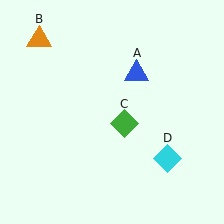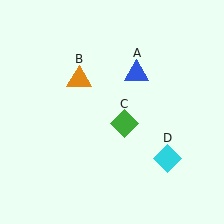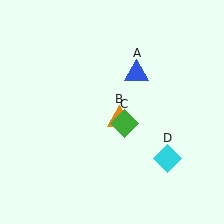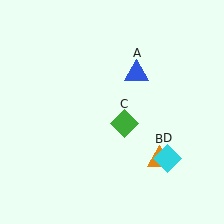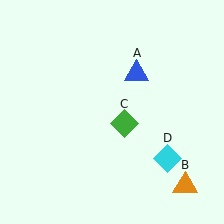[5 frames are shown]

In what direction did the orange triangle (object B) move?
The orange triangle (object B) moved down and to the right.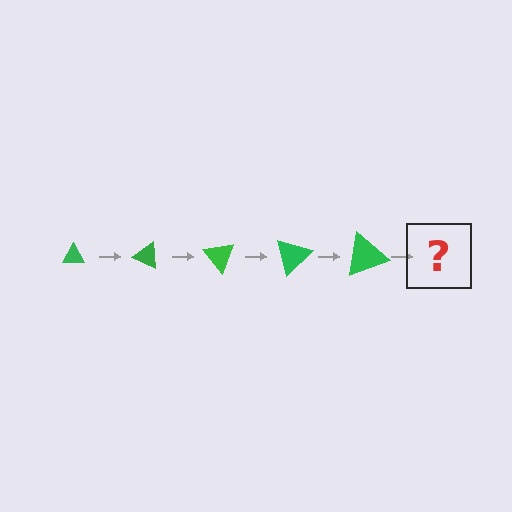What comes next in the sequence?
The next element should be a triangle, larger than the previous one and rotated 125 degrees from the start.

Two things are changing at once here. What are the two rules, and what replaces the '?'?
The two rules are that the triangle grows larger each step and it rotates 25 degrees each step. The '?' should be a triangle, larger than the previous one and rotated 125 degrees from the start.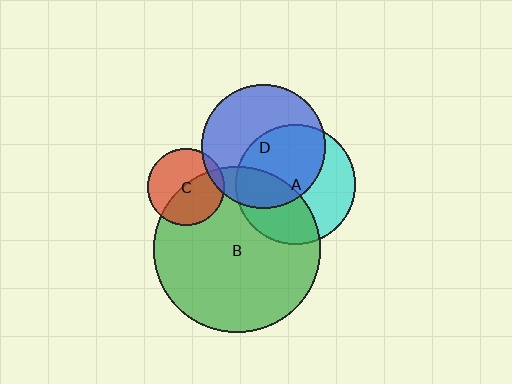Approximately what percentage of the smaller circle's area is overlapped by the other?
Approximately 20%.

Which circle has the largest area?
Circle B (green).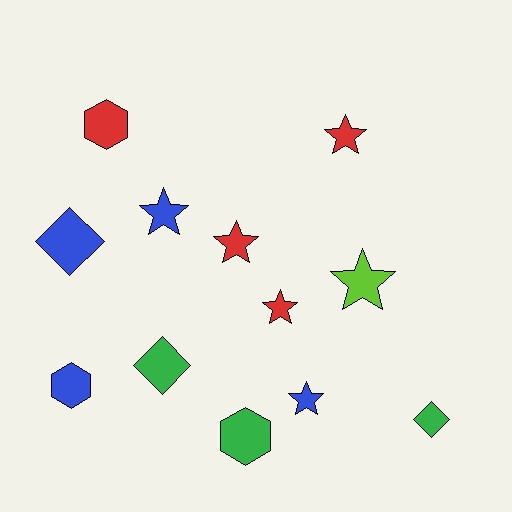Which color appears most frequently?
Blue, with 4 objects.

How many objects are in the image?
There are 12 objects.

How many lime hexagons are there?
There are no lime hexagons.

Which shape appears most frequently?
Star, with 6 objects.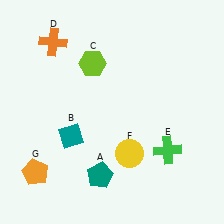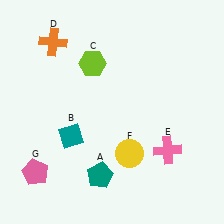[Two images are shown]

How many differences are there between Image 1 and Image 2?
There are 2 differences between the two images.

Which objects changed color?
E changed from green to pink. G changed from orange to pink.